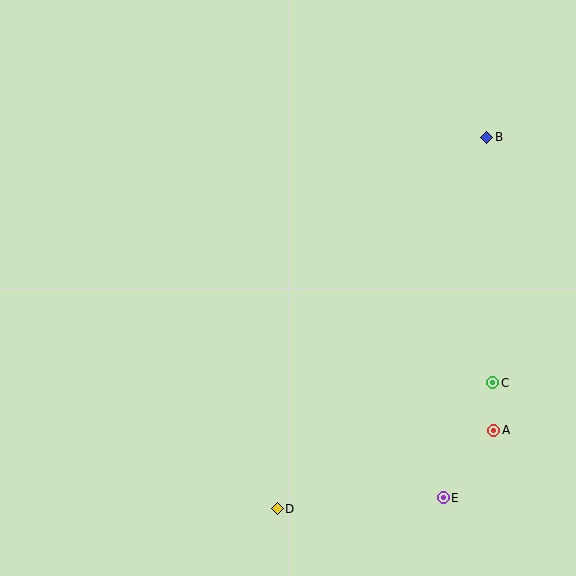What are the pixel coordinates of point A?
Point A is at (494, 430).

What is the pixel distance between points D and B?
The distance between D and B is 426 pixels.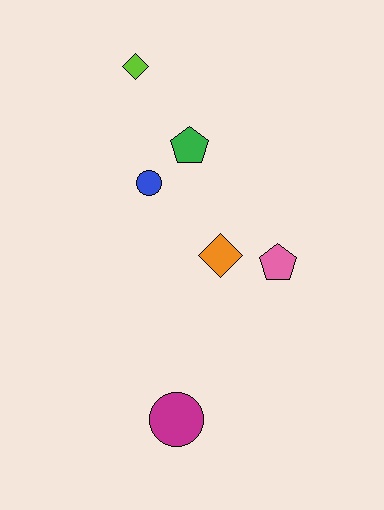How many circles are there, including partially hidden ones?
There are 2 circles.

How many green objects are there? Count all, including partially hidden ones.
There is 1 green object.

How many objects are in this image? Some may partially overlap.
There are 6 objects.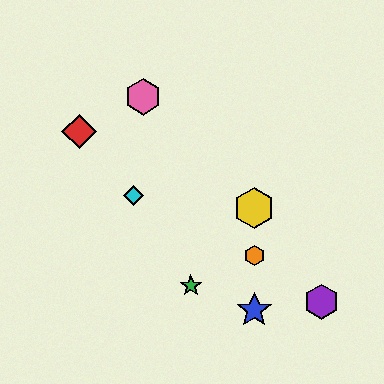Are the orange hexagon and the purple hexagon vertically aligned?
No, the orange hexagon is at x≈254 and the purple hexagon is at x≈321.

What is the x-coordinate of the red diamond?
The red diamond is at x≈79.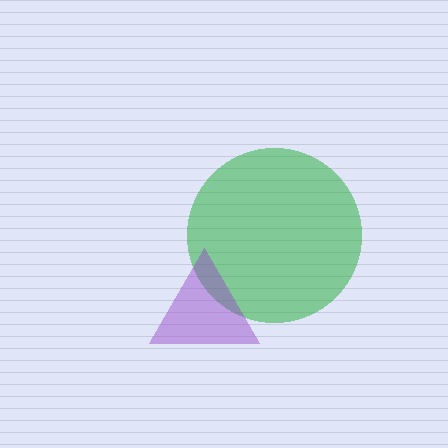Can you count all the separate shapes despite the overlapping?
Yes, there are 2 separate shapes.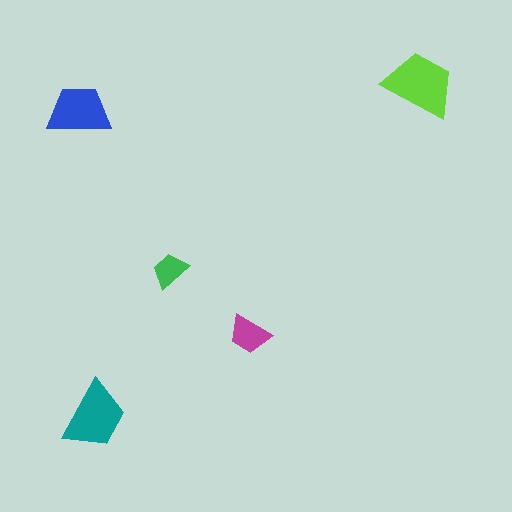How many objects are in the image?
There are 5 objects in the image.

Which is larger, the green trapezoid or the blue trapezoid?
The blue one.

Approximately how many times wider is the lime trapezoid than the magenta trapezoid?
About 1.5 times wider.